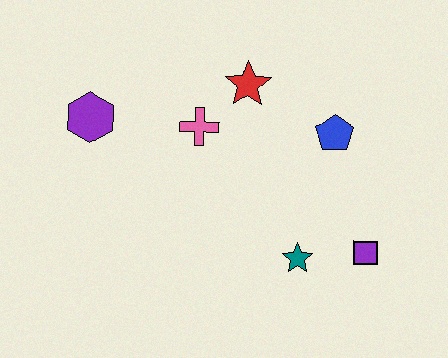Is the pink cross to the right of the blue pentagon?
No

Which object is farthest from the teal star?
The purple hexagon is farthest from the teal star.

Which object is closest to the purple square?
The teal star is closest to the purple square.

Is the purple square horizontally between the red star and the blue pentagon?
No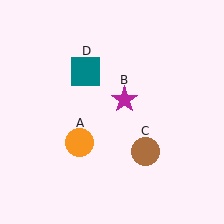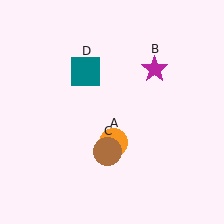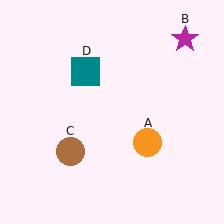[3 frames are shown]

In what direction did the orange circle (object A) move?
The orange circle (object A) moved right.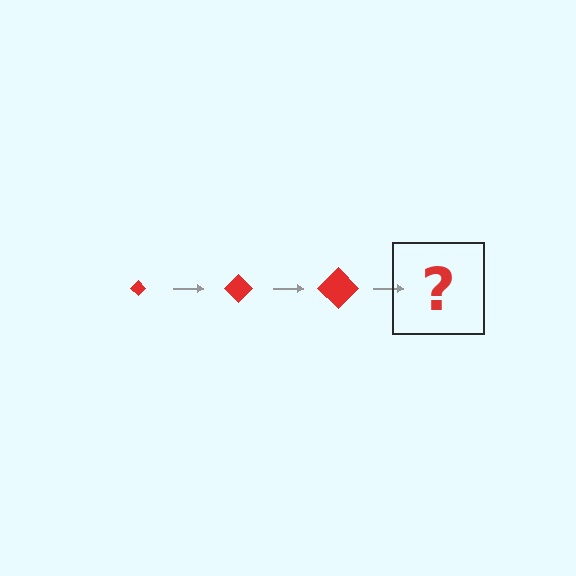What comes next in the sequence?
The next element should be a red diamond, larger than the previous one.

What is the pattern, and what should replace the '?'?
The pattern is that the diamond gets progressively larger each step. The '?' should be a red diamond, larger than the previous one.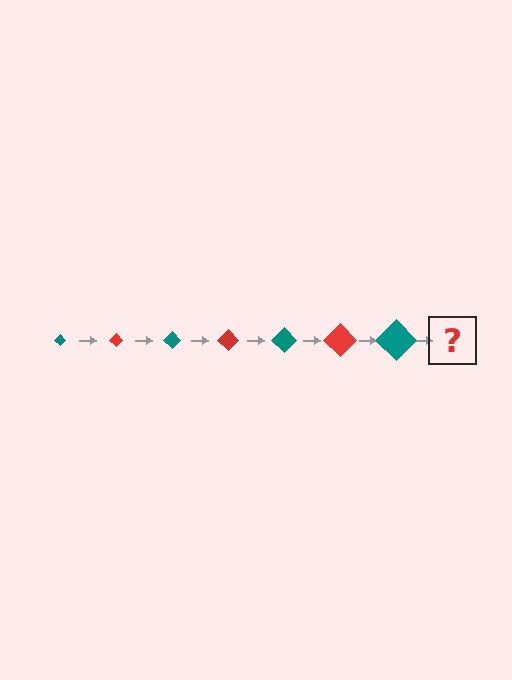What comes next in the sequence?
The next element should be a red diamond, larger than the previous one.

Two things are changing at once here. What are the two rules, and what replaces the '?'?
The two rules are that the diamond grows larger each step and the color cycles through teal and red. The '?' should be a red diamond, larger than the previous one.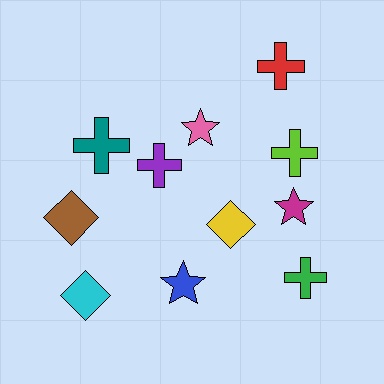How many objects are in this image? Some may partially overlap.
There are 11 objects.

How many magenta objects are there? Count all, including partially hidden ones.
There is 1 magenta object.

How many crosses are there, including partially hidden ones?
There are 5 crosses.